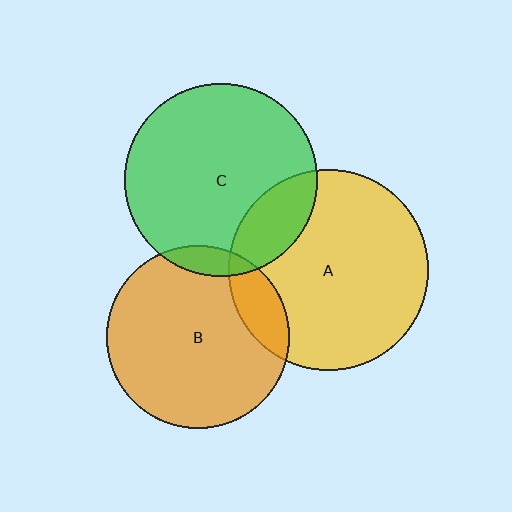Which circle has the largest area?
Circle A (yellow).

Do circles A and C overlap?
Yes.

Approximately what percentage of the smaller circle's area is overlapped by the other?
Approximately 20%.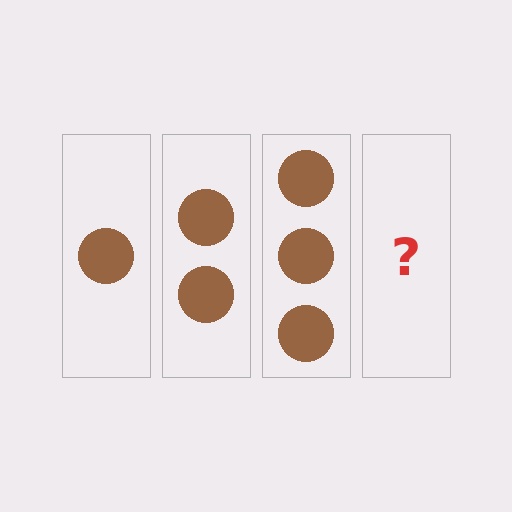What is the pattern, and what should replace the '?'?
The pattern is that each step adds one more circle. The '?' should be 4 circles.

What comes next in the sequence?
The next element should be 4 circles.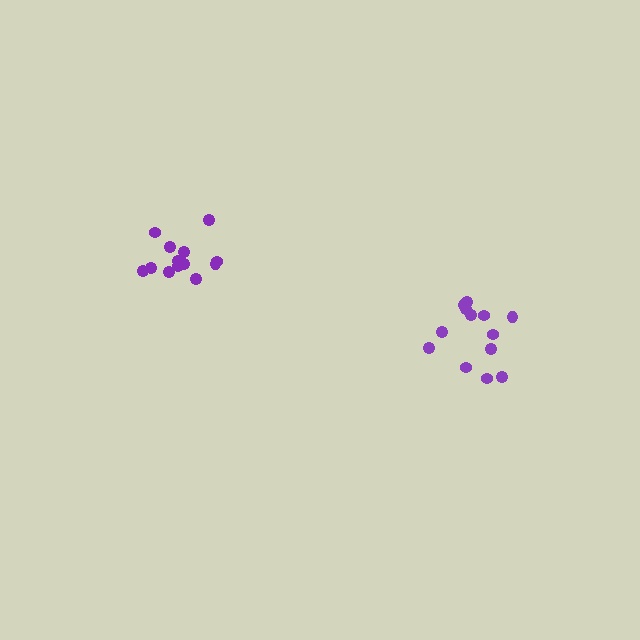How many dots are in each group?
Group 1: 13 dots, Group 2: 13 dots (26 total).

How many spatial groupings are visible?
There are 2 spatial groupings.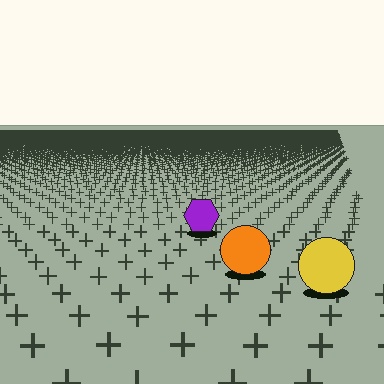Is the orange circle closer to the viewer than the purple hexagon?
Yes. The orange circle is closer — you can tell from the texture gradient: the ground texture is coarser near it.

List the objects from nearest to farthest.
From nearest to farthest: the yellow circle, the orange circle, the purple hexagon.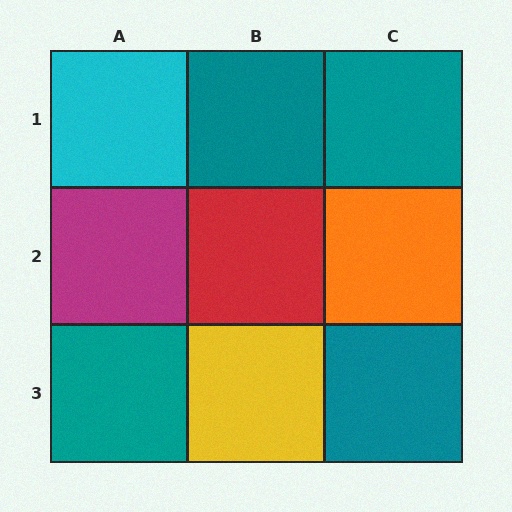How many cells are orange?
1 cell is orange.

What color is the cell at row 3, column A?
Teal.